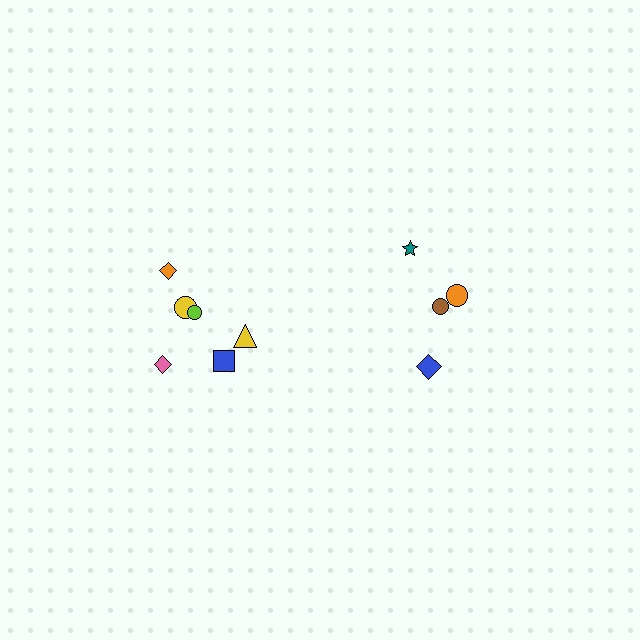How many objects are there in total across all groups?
There are 10 objects.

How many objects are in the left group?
There are 6 objects.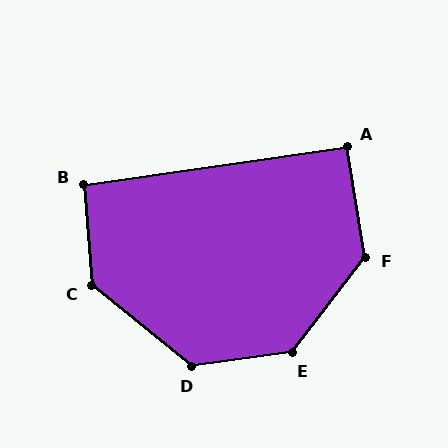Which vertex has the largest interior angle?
E, at approximately 135 degrees.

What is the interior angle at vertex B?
Approximately 94 degrees (approximately right).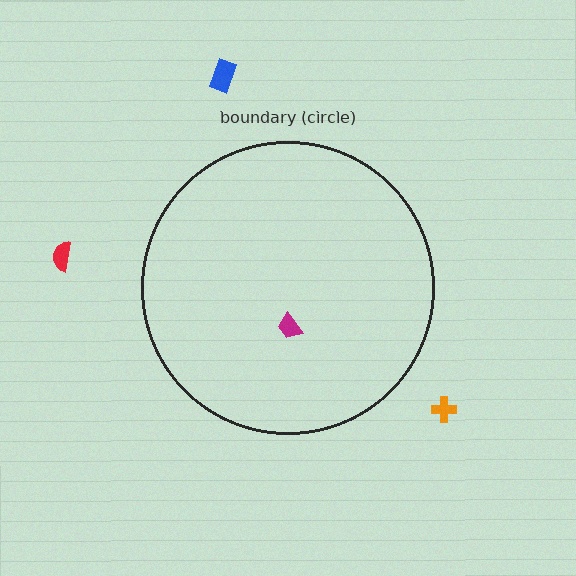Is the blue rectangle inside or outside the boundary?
Outside.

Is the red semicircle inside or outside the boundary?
Outside.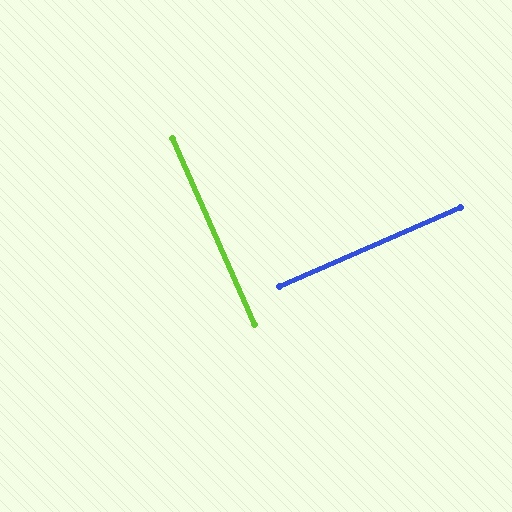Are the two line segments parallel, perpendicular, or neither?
Perpendicular — they meet at approximately 90°.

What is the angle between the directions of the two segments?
Approximately 90 degrees.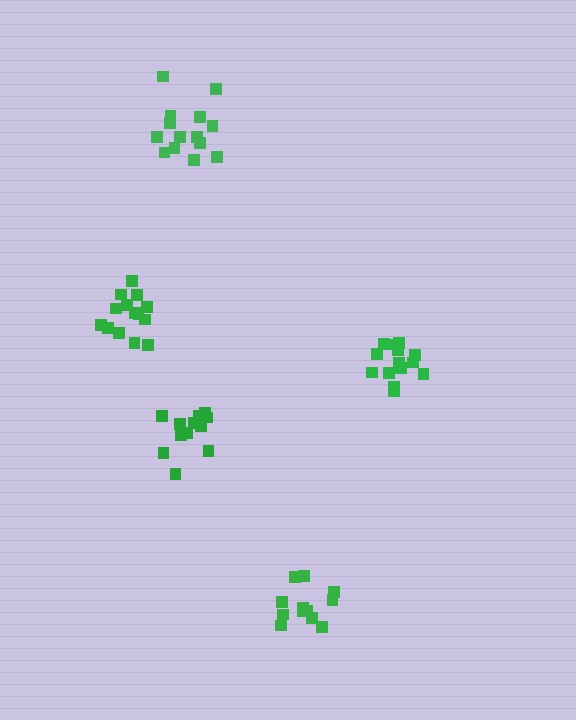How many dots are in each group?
Group 1: 15 dots, Group 2: 14 dots, Group 3: 12 dots, Group 4: 12 dots, Group 5: 14 dots (67 total).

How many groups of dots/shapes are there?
There are 5 groups.